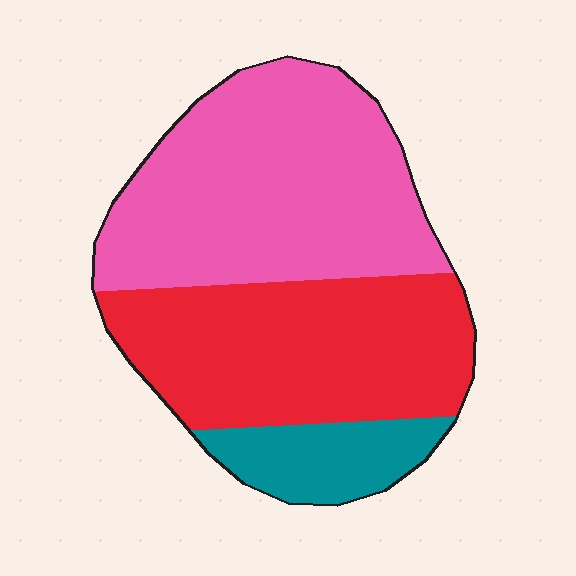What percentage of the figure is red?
Red takes up about two fifths (2/5) of the figure.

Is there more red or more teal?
Red.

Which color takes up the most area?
Pink, at roughly 50%.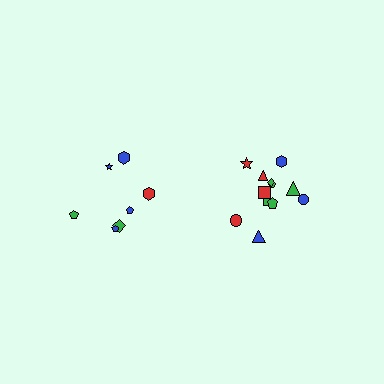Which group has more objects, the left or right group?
The right group.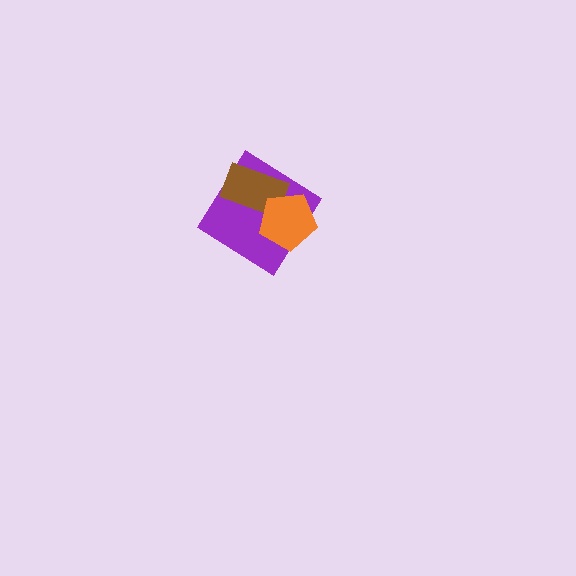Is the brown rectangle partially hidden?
Yes, it is partially covered by another shape.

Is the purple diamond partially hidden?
Yes, it is partially covered by another shape.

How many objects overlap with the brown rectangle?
2 objects overlap with the brown rectangle.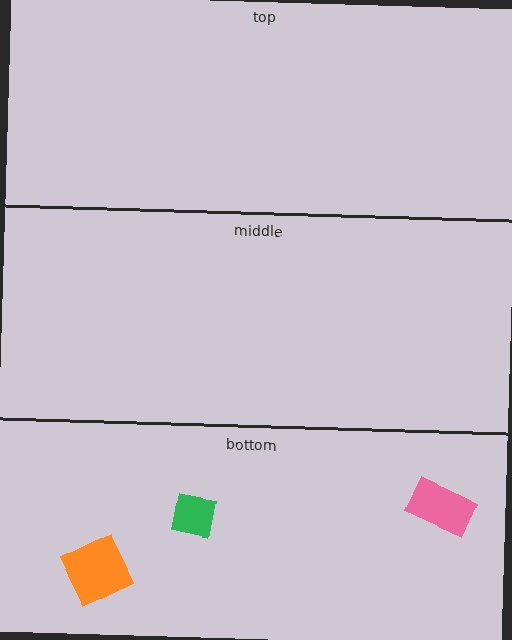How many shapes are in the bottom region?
3.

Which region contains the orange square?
The bottom region.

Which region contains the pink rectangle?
The bottom region.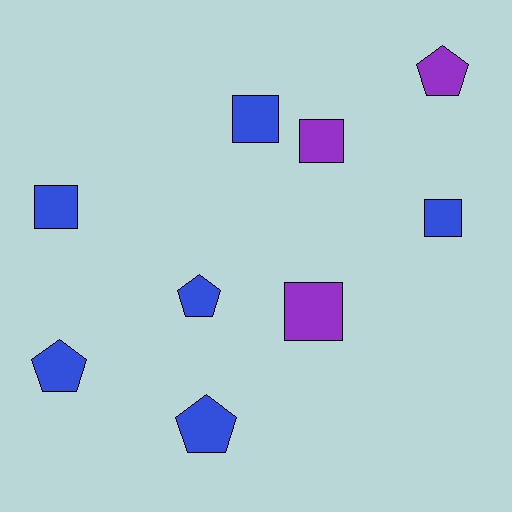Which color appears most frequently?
Blue, with 6 objects.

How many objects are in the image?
There are 9 objects.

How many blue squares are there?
There are 3 blue squares.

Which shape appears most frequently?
Square, with 5 objects.